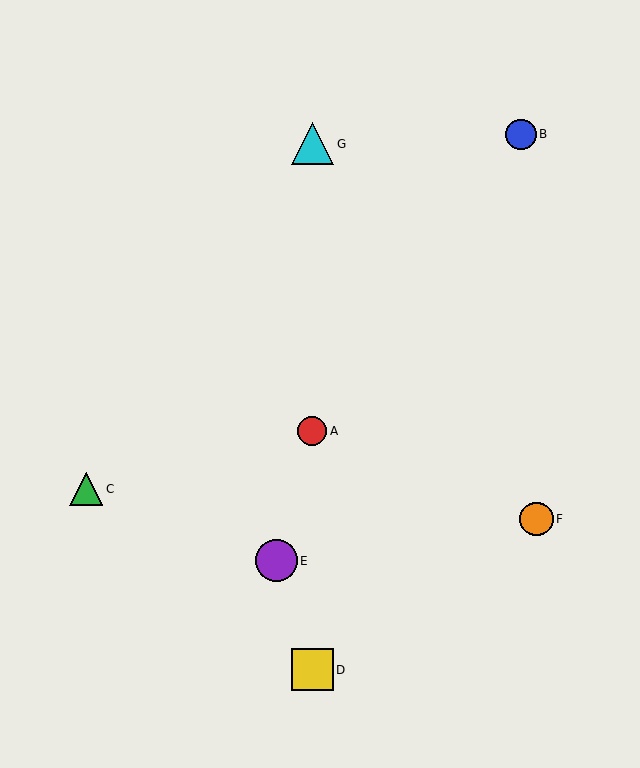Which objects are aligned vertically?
Objects A, D, G are aligned vertically.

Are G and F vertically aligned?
No, G is at x≈312 and F is at x≈536.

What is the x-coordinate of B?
Object B is at x≈521.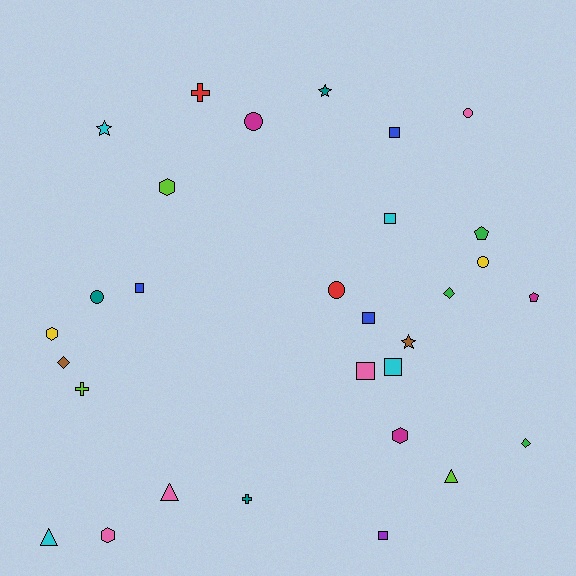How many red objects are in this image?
There are 2 red objects.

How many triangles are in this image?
There are 3 triangles.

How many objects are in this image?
There are 30 objects.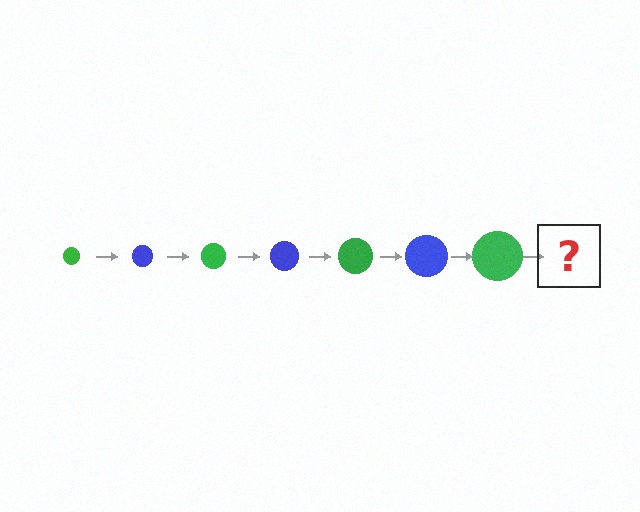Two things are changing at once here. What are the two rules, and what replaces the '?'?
The two rules are that the circle grows larger each step and the color cycles through green and blue. The '?' should be a blue circle, larger than the previous one.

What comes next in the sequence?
The next element should be a blue circle, larger than the previous one.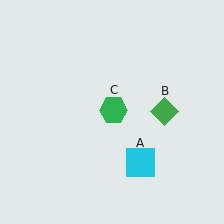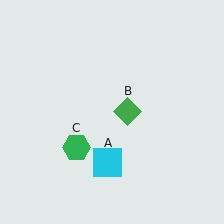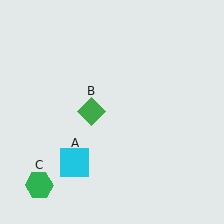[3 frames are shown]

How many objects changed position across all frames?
3 objects changed position: cyan square (object A), green diamond (object B), green hexagon (object C).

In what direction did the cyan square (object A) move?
The cyan square (object A) moved left.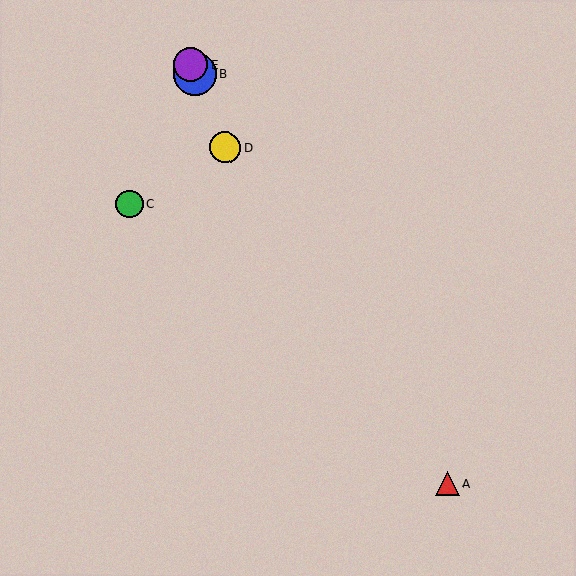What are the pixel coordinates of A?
Object A is at (448, 484).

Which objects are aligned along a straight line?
Objects B, D, E are aligned along a straight line.